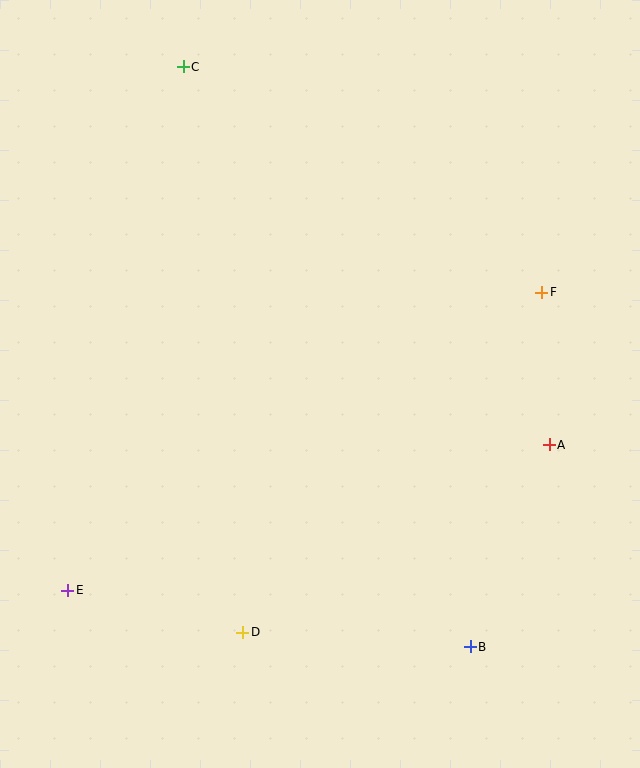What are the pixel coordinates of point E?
Point E is at (68, 590).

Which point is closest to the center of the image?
Point A at (549, 445) is closest to the center.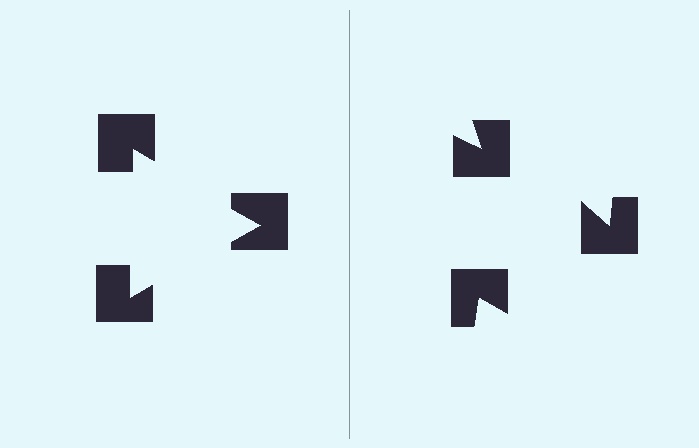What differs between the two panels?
The notched squares are positioned identically on both sides; only the wedge orientations differ. On the left they align to a triangle; on the right they are misaligned.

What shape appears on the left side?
An illusory triangle.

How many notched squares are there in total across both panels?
6 — 3 on each side.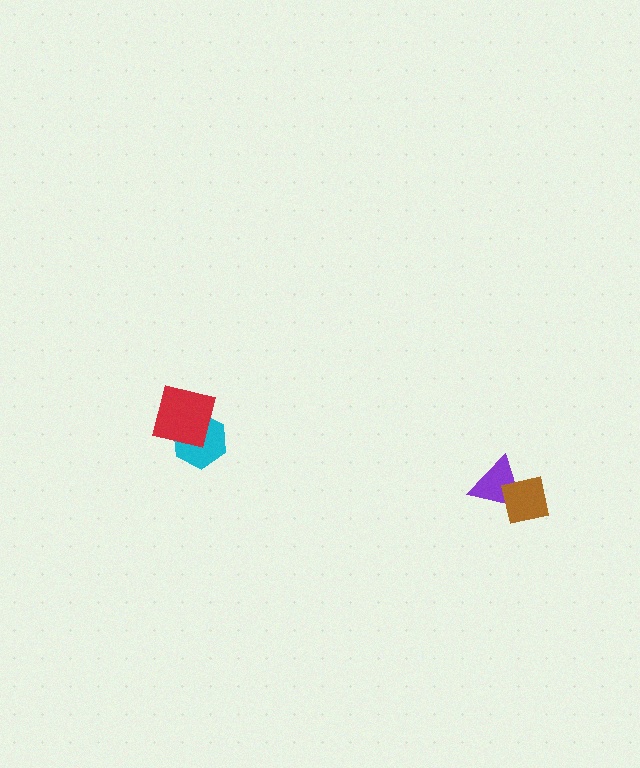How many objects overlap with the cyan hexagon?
1 object overlaps with the cyan hexagon.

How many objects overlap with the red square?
1 object overlaps with the red square.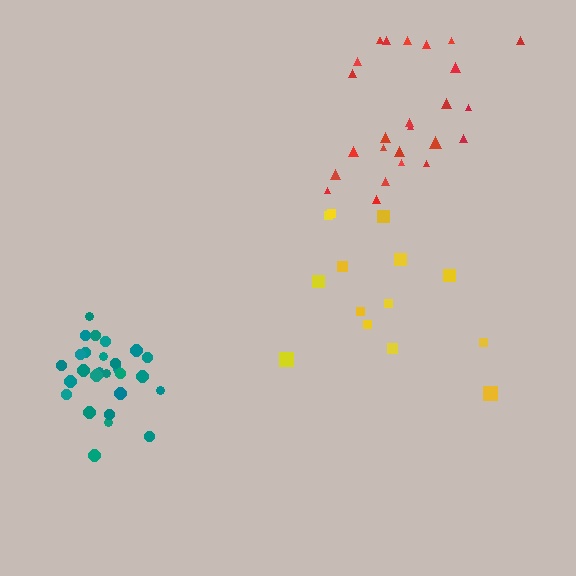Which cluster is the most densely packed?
Teal.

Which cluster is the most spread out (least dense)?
Yellow.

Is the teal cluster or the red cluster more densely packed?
Teal.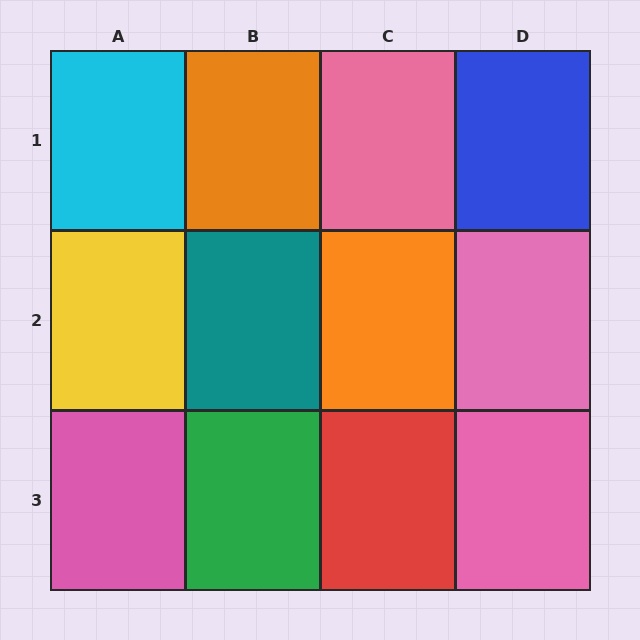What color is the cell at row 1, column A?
Cyan.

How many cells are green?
1 cell is green.